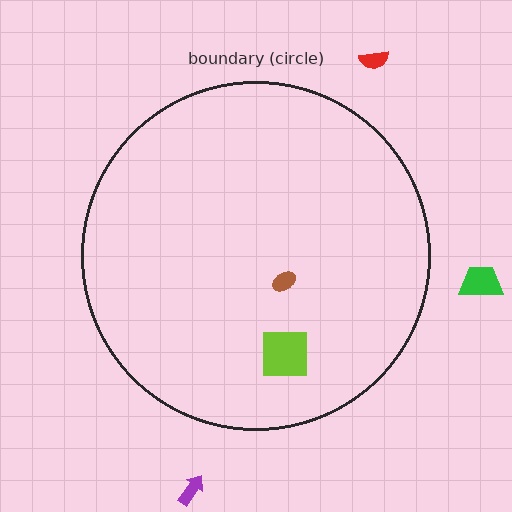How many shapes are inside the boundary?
2 inside, 3 outside.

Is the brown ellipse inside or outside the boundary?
Inside.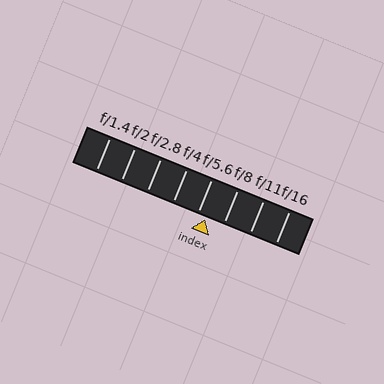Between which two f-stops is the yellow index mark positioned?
The index mark is between f/5.6 and f/8.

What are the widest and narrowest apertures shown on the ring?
The widest aperture shown is f/1.4 and the narrowest is f/16.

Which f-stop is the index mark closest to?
The index mark is closest to f/5.6.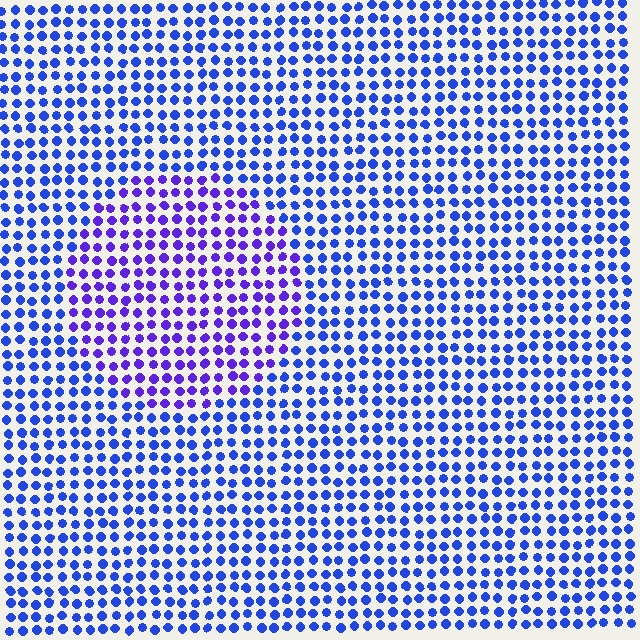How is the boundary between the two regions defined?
The boundary is defined purely by a slight shift in hue (about 31 degrees). Spacing, size, and orientation are identical on both sides.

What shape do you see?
I see a circle.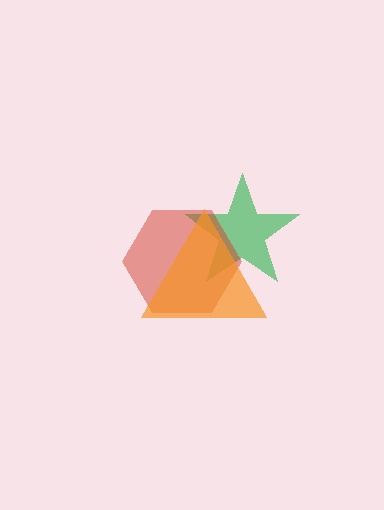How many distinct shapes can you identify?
There are 3 distinct shapes: a green star, a red hexagon, an orange triangle.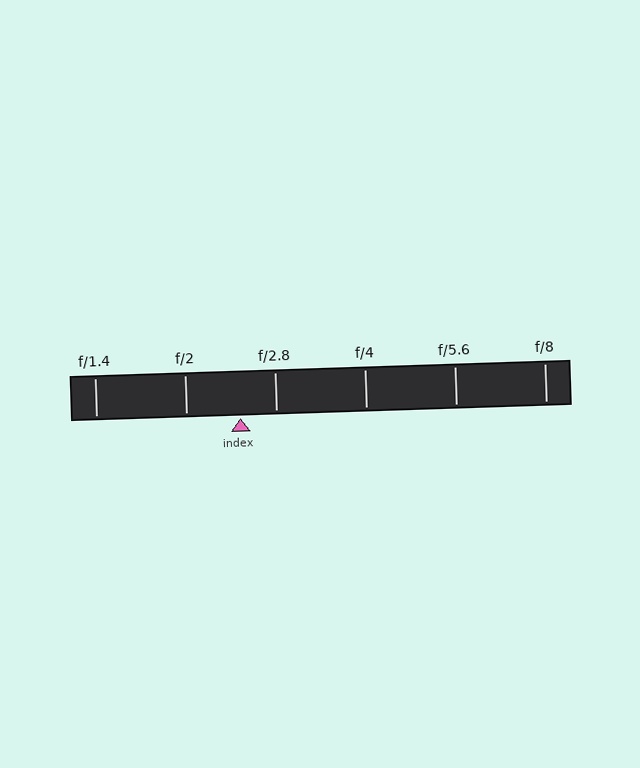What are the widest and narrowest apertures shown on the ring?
The widest aperture shown is f/1.4 and the narrowest is f/8.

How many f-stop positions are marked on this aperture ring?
There are 6 f-stop positions marked.